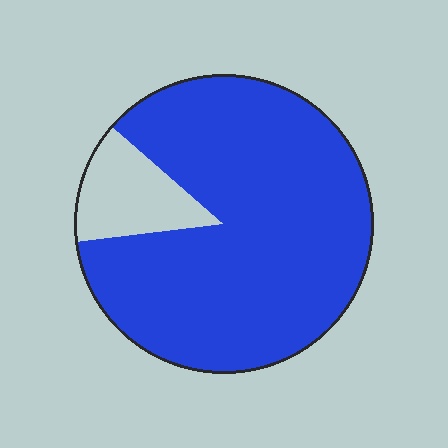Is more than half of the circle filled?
Yes.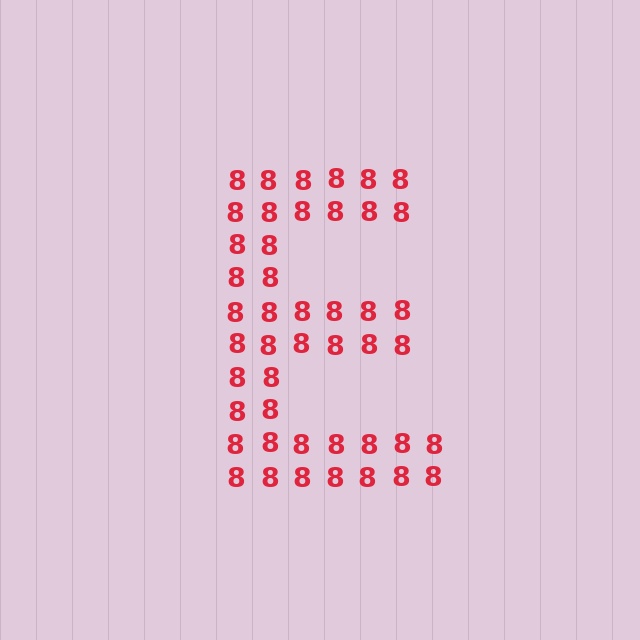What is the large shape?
The large shape is the letter E.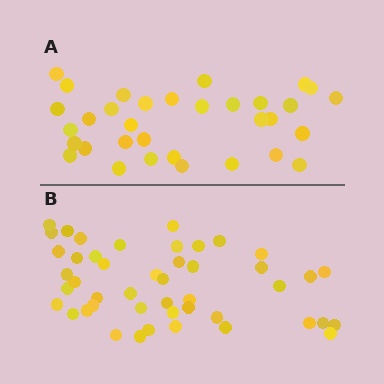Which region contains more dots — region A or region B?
Region B (the bottom region) has more dots.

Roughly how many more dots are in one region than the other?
Region B has approximately 15 more dots than region A.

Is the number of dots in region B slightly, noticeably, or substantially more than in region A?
Region B has noticeably more, but not dramatically so. The ratio is roughly 1.4 to 1.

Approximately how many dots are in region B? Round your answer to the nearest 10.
About 50 dots. (The exact count is 46, which rounds to 50.)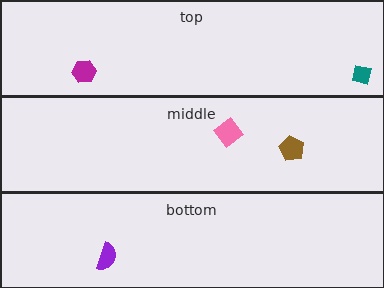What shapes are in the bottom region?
The purple semicircle.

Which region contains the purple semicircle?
The bottom region.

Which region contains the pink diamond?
The middle region.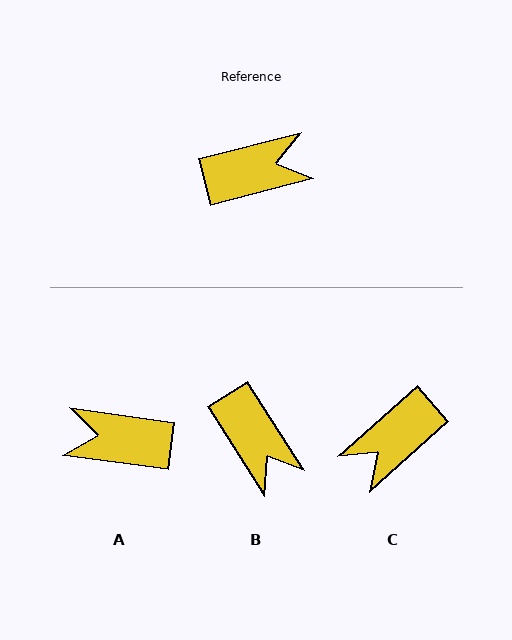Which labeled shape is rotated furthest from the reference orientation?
A, about 158 degrees away.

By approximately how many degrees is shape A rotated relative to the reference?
Approximately 158 degrees counter-clockwise.